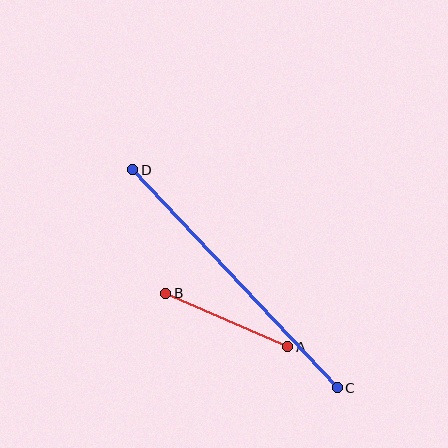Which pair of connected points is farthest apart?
Points C and D are farthest apart.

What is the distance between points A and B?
The distance is approximately 133 pixels.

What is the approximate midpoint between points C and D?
The midpoint is at approximately (235, 279) pixels.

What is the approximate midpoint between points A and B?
The midpoint is at approximately (227, 320) pixels.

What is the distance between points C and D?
The distance is approximately 299 pixels.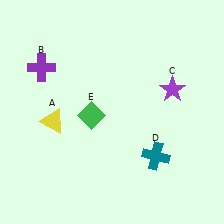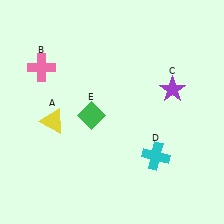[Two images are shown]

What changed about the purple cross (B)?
In Image 1, B is purple. In Image 2, it changed to pink.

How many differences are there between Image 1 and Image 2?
There are 2 differences between the two images.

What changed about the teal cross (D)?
In Image 1, D is teal. In Image 2, it changed to cyan.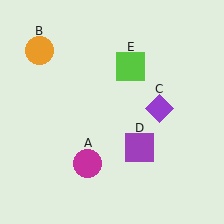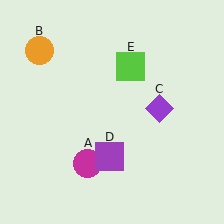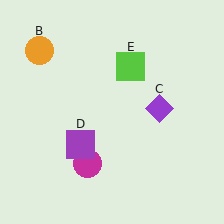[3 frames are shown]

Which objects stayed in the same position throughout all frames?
Magenta circle (object A) and orange circle (object B) and purple diamond (object C) and lime square (object E) remained stationary.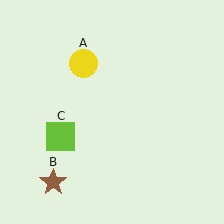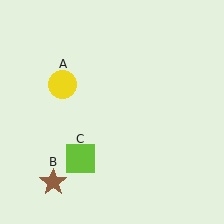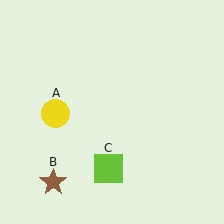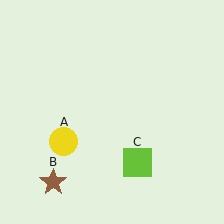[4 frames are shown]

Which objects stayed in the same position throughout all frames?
Brown star (object B) remained stationary.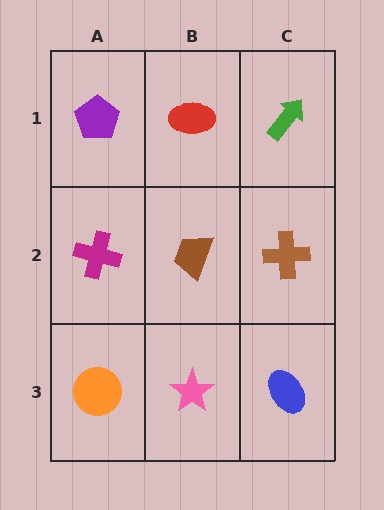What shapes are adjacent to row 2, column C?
A green arrow (row 1, column C), a blue ellipse (row 3, column C), a brown trapezoid (row 2, column B).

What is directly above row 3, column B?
A brown trapezoid.